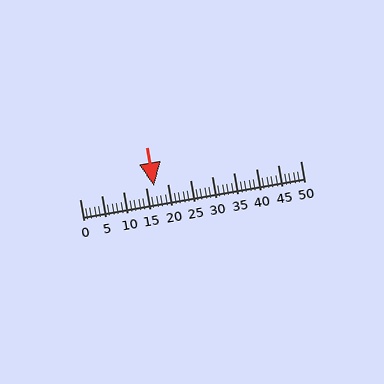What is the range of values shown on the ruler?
The ruler shows values from 0 to 50.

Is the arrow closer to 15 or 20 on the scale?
The arrow is closer to 15.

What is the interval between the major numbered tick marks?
The major tick marks are spaced 5 units apart.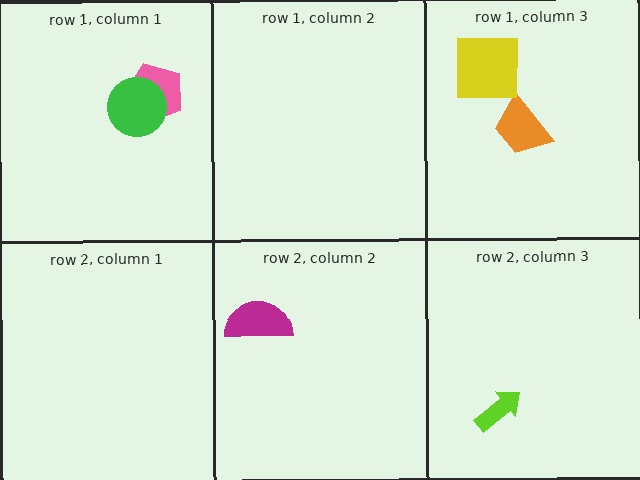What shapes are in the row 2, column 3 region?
The lime arrow.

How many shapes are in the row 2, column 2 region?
1.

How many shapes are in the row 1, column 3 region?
2.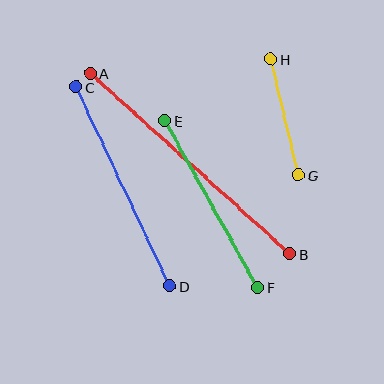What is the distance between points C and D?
The distance is approximately 220 pixels.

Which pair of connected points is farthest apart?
Points A and B are farthest apart.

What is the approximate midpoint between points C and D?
The midpoint is at approximately (123, 187) pixels.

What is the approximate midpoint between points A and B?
The midpoint is at approximately (190, 164) pixels.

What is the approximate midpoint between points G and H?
The midpoint is at approximately (285, 117) pixels.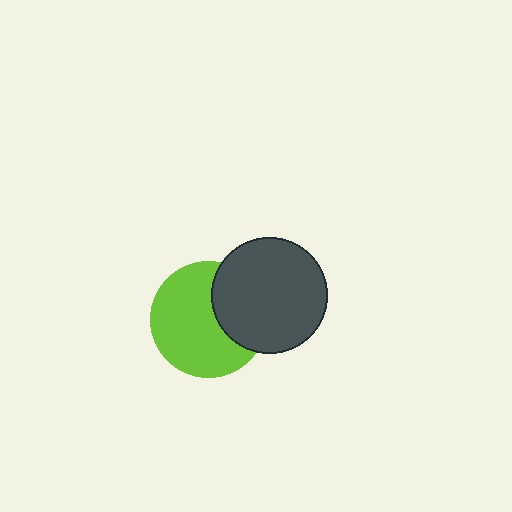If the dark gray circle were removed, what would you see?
You would see the complete lime circle.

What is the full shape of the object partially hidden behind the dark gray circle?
The partially hidden object is a lime circle.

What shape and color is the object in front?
The object in front is a dark gray circle.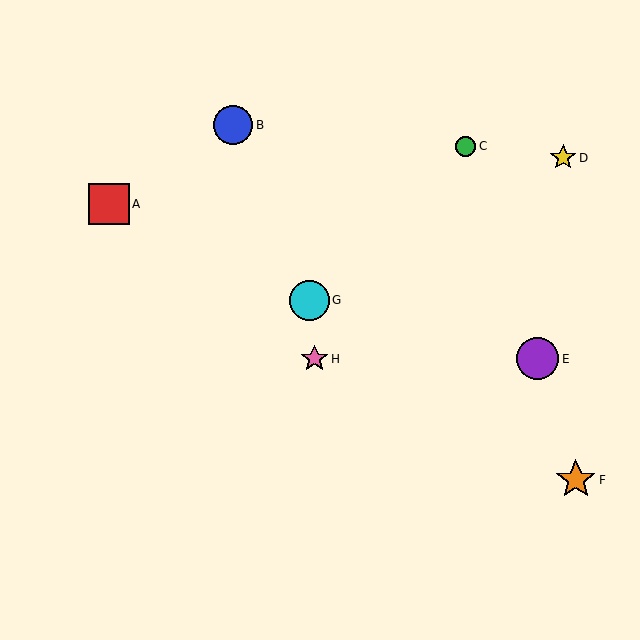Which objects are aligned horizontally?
Objects E, H are aligned horizontally.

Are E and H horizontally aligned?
Yes, both are at y≈359.